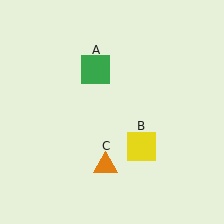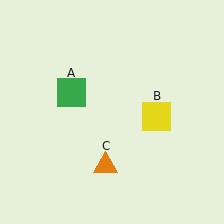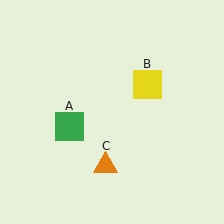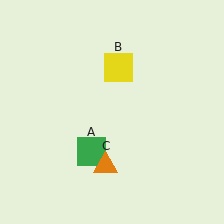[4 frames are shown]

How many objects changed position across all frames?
2 objects changed position: green square (object A), yellow square (object B).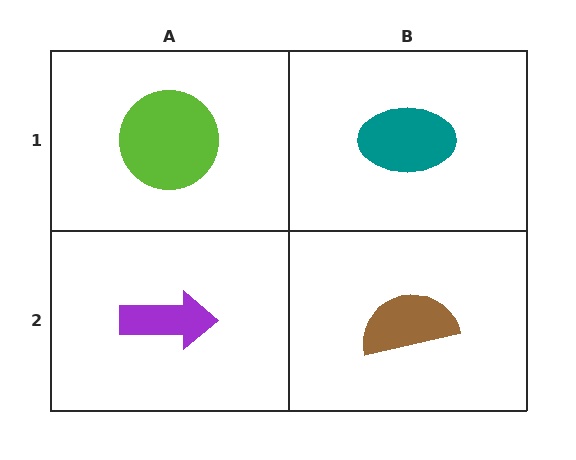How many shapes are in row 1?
2 shapes.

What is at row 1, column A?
A lime circle.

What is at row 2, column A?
A purple arrow.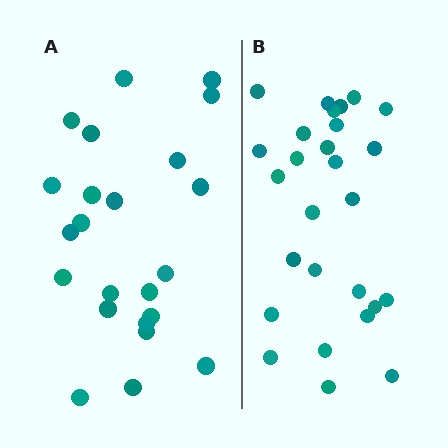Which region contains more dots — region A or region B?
Region B (the right region) has more dots.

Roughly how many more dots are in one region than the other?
Region B has about 4 more dots than region A.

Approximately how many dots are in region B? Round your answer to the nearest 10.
About 30 dots. (The exact count is 27, which rounds to 30.)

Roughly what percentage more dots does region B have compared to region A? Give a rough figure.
About 15% more.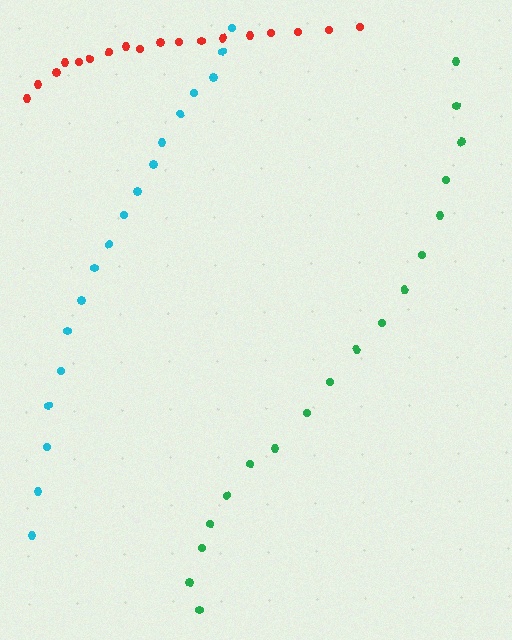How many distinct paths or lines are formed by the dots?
There are 3 distinct paths.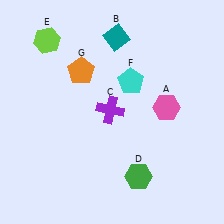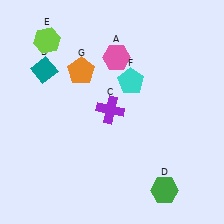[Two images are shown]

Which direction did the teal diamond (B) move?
The teal diamond (B) moved left.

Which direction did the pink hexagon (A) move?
The pink hexagon (A) moved left.